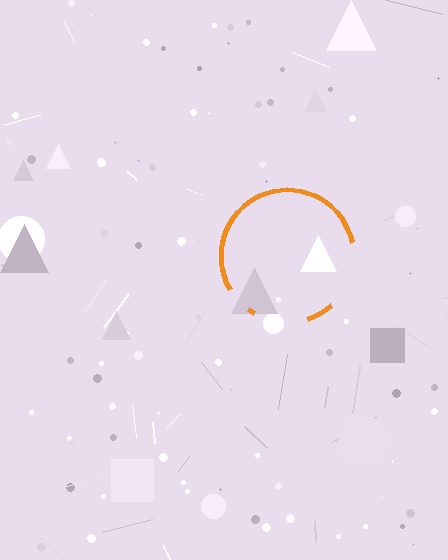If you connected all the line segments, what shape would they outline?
They would outline a circle.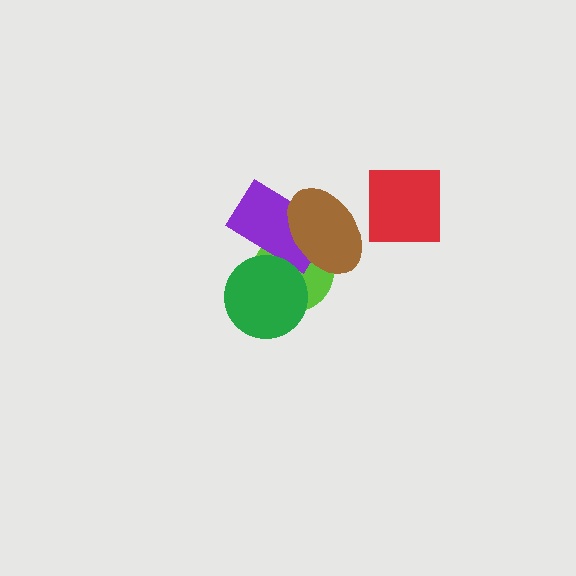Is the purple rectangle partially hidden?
Yes, it is partially covered by another shape.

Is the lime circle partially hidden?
Yes, it is partially covered by another shape.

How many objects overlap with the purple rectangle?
3 objects overlap with the purple rectangle.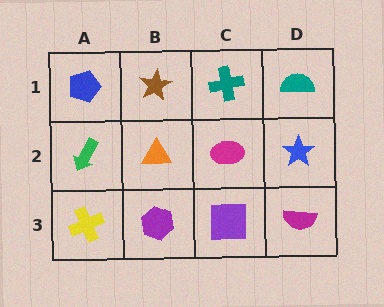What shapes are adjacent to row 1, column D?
A blue star (row 2, column D), a teal cross (row 1, column C).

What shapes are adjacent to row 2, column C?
A teal cross (row 1, column C), a purple square (row 3, column C), an orange triangle (row 2, column B), a blue star (row 2, column D).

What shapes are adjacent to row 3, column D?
A blue star (row 2, column D), a purple square (row 3, column C).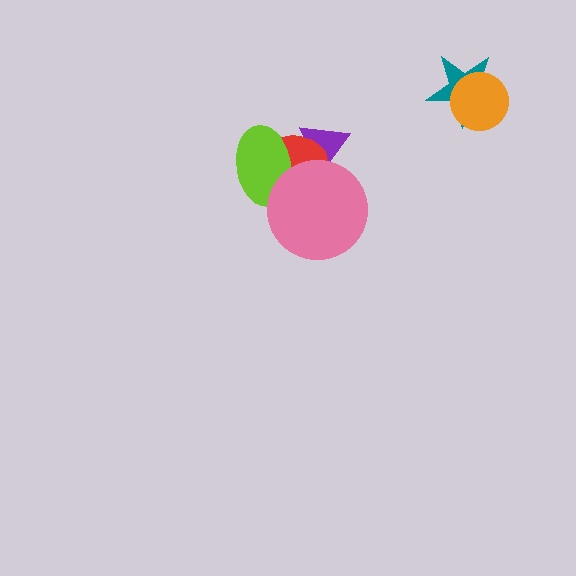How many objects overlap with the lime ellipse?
3 objects overlap with the lime ellipse.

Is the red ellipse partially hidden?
Yes, it is partially covered by another shape.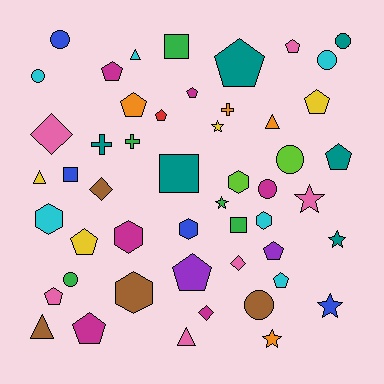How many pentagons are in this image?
There are 14 pentagons.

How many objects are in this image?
There are 50 objects.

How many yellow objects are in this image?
There are 4 yellow objects.